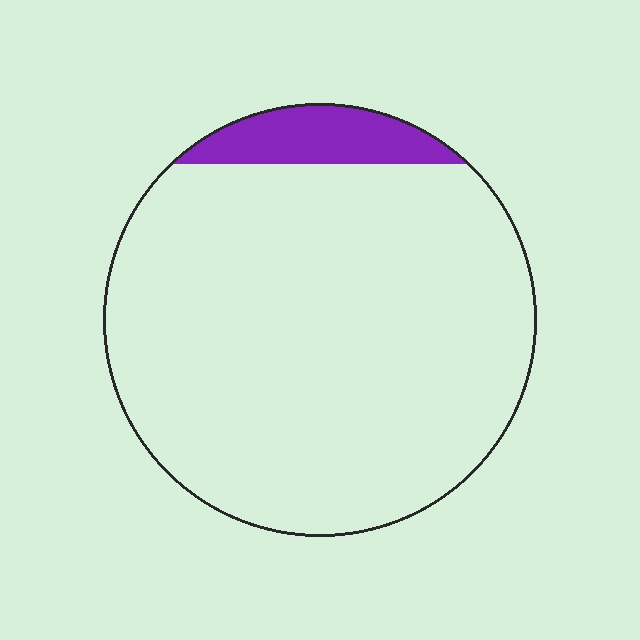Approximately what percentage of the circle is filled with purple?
Approximately 10%.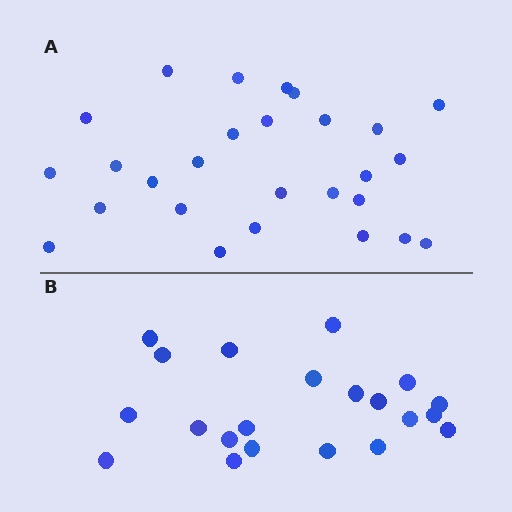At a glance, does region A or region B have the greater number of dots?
Region A (the top region) has more dots.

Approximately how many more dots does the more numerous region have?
Region A has about 6 more dots than region B.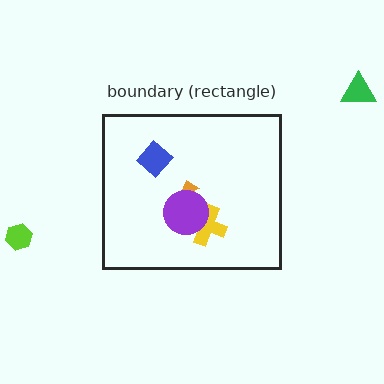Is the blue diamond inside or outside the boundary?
Inside.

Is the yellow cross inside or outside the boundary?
Inside.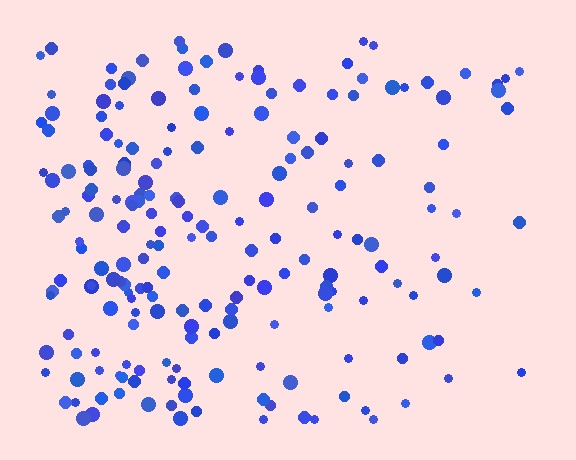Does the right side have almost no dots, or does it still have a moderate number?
Still a moderate number, just noticeably fewer than the left.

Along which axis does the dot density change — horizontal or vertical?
Horizontal.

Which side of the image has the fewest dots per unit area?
The right.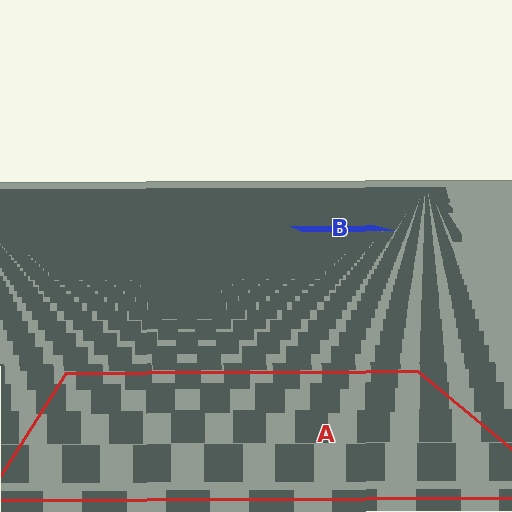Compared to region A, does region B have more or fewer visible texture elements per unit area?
Region B has more texture elements per unit area — they are packed more densely because it is farther away.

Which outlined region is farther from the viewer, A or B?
Region B is farther from the viewer — the texture elements inside it appear smaller and more densely packed.